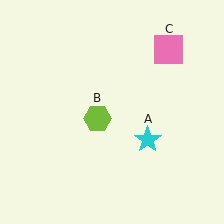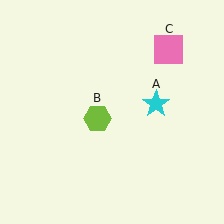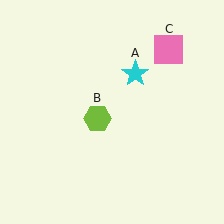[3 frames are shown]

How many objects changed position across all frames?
1 object changed position: cyan star (object A).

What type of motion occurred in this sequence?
The cyan star (object A) rotated counterclockwise around the center of the scene.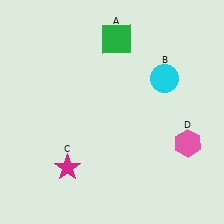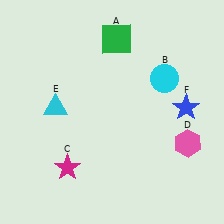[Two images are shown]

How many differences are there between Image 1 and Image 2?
There are 2 differences between the two images.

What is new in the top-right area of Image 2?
A blue star (F) was added in the top-right area of Image 2.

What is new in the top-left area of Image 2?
A cyan triangle (E) was added in the top-left area of Image 2.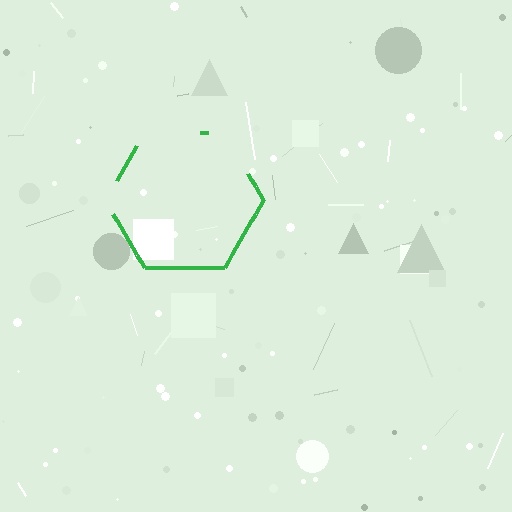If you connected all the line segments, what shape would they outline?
They would outline a hexagon.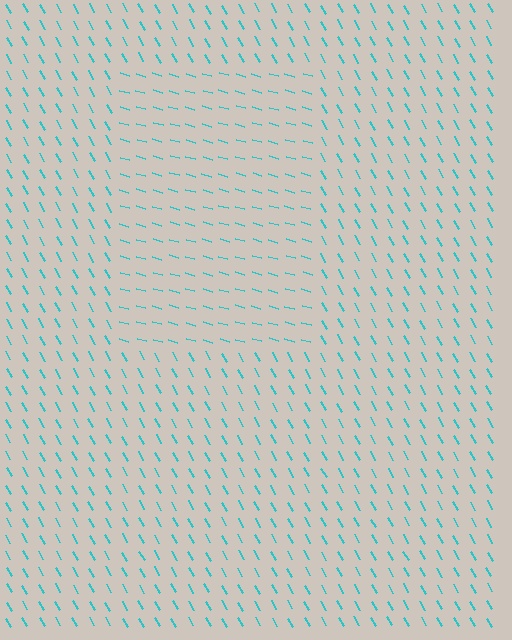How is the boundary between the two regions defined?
The boundary is defined purely by a change in line orientation (approximately 45 degrees difference). All lines are the same color and thickness.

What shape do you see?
I see a rectangle.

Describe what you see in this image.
The image is filled with small cyan line segments. A rectangle region in the image has lines oriented differently from the surrounding lines, creating a visible texture boundary.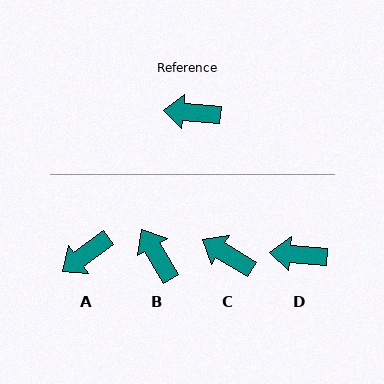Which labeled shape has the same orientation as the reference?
D.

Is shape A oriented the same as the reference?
No, it is off by about 41 degrees.